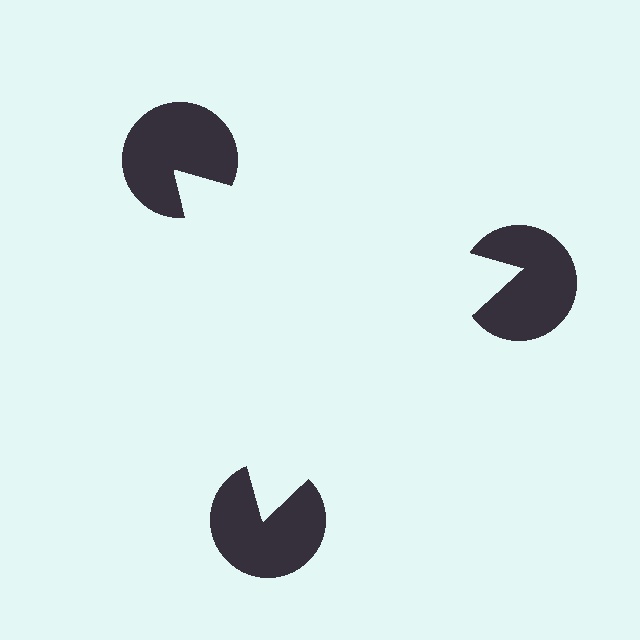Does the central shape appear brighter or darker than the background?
It typically appears slightly brighter than the background, even though no actual brightness change is drawn.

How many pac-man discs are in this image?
There are 3 — one at each vertex of the illusory triangle.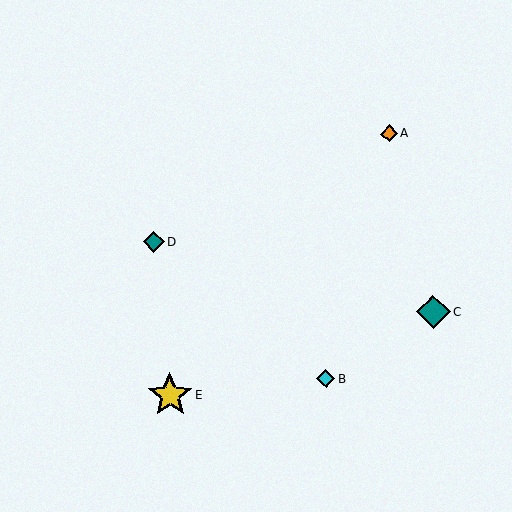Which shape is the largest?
The yellow star (labeled E) is the largest.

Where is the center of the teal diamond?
The center of the teal diamond is at (154, 242).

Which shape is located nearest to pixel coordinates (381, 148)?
The orange diamond (labeled A) at (389, 134) is nearest to that location.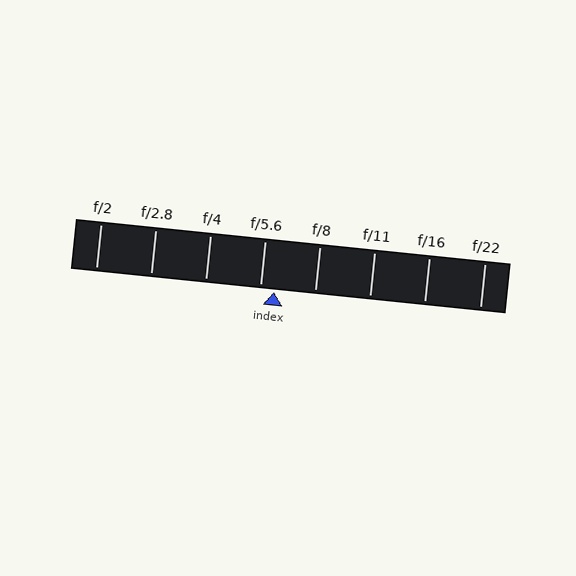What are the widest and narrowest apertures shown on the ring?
The widest aperture shown is f/2 and the narrowest is f/22.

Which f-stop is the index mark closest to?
The index mark is closest to f/5.6.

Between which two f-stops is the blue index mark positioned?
The index mark is between f/5.6 and f/8.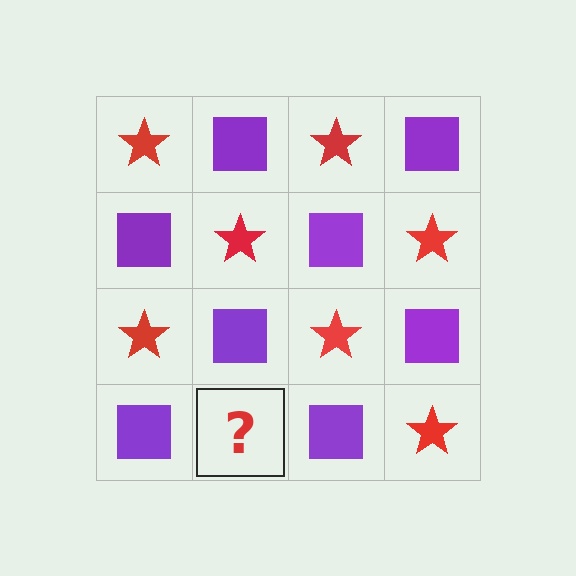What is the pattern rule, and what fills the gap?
The rule is that it alternates red star and purple square in a checkerboard pattern. The gap should be filled with a red star.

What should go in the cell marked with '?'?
The missing cell should contain a red star.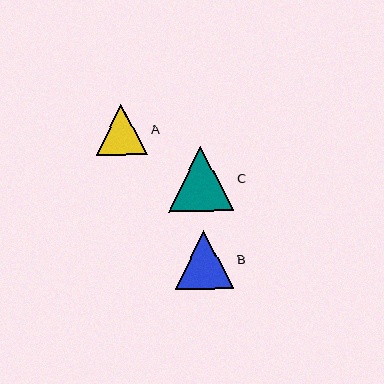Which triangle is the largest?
Triangle C is the largest with a size of approximately 65 pixels.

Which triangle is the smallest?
Triangle A is the smallest with a size of approximately 51 pixels.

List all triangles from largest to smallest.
From largest to smallest: C, B, A.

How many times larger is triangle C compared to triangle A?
Triangle C is approximately 1.3 times the size of triangle A.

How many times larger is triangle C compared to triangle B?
Triangle C is approximately 1.1 times the size of triangle B.